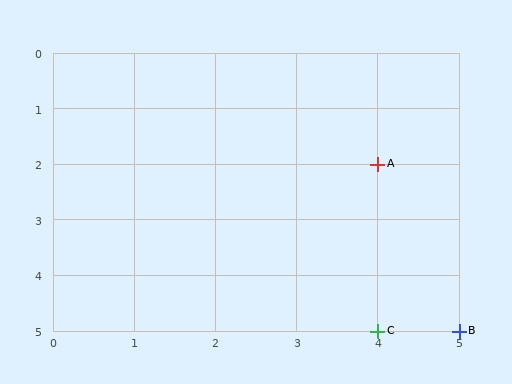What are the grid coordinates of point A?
Point A is at grid coordinates (4, 2).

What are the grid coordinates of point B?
Point B is at grid coordinates (5, 5).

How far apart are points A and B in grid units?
Points A and B are 1 column and 3 rows apart (about 3.2 grid units diagonally).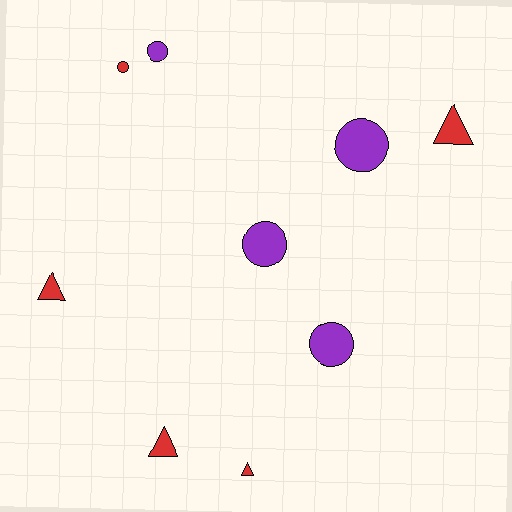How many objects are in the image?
There are 9 objects.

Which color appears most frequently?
Red, with 5 objects.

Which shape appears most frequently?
Circle, with 5 objects.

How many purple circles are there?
There are 4 purple circles.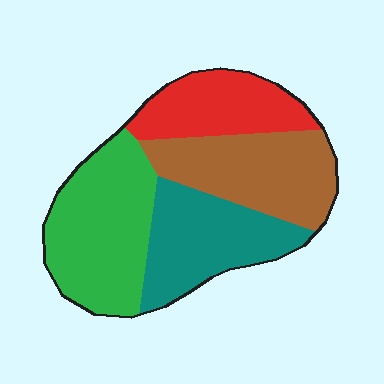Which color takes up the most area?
Green, at roughly 30%.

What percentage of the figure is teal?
Teal covers around 25% of the figure.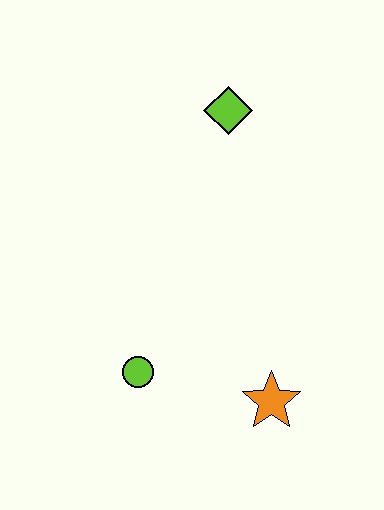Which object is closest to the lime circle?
The orange star is closest to the lime circle.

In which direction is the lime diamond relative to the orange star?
The lime diamond is above the orange star.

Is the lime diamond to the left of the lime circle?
No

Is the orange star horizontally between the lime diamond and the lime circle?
No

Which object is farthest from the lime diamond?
The orange star is farthest from the lime diamond.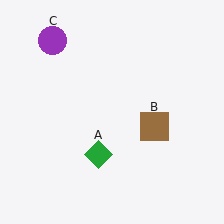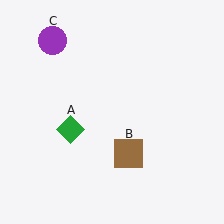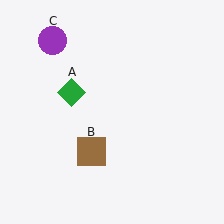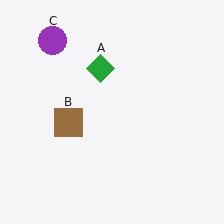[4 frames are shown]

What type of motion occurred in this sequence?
The green diamond (object A), brown square (object B) rotated clockwise around the center of the scene.